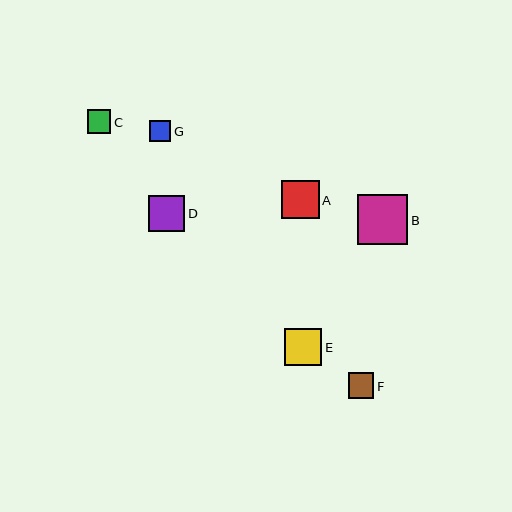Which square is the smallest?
Square G is the smallest with a size of approximately 21 pixels.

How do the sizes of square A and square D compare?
Square A and square D are approximately the same size.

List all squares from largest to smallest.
From largest to smallest: B, A, E, D, F, C, G.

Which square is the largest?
Square B is the largest with a size of approximately 50 pixels.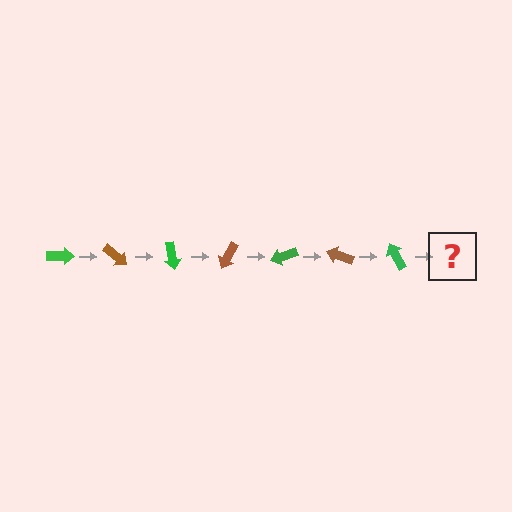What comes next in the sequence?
The next element should be a brown arrow, rotated 280 degrees from the start.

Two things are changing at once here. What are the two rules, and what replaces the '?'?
The two rules are that it rotates 40 degrees each step and the color cycles through green and brown. The '?' should be a brown arrow, rotated 280 degrees from the start.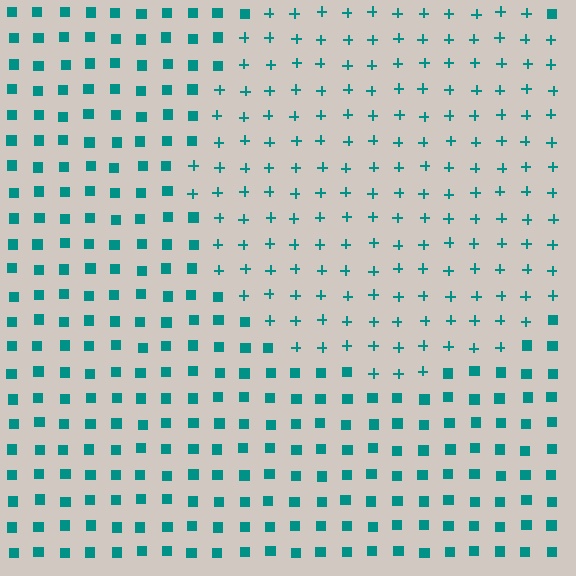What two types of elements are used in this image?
The image uses plus signs inside the circle region and squares outside it.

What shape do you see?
I see a circle.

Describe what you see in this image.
The image is filled with small teal elements arranged in a uniform grid. A circle-shaped region contains plus signs, while the surrounding area contains squares. The boundary is defined purely by the change in element shape.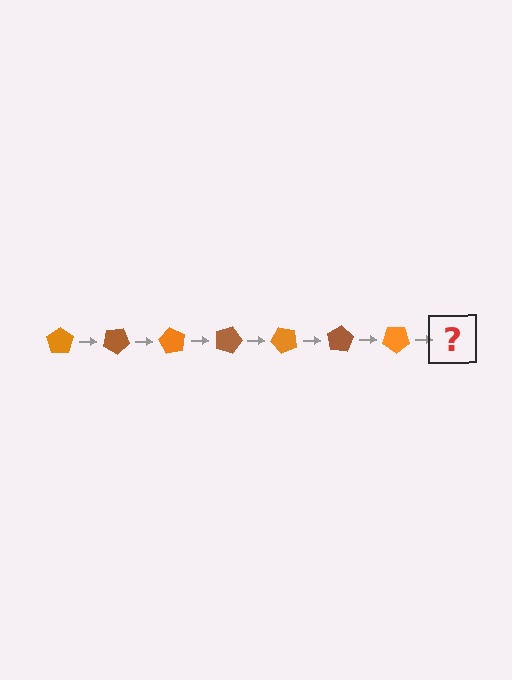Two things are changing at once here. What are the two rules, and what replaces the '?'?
The two rules are that it rotates 30 degrees each step and the color cycles through orange and brown. The '?' should be a brown pentagon, rotated 210 degrees from the start.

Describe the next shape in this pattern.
It should be a brown pentagon, rotated 210 degrees from the start.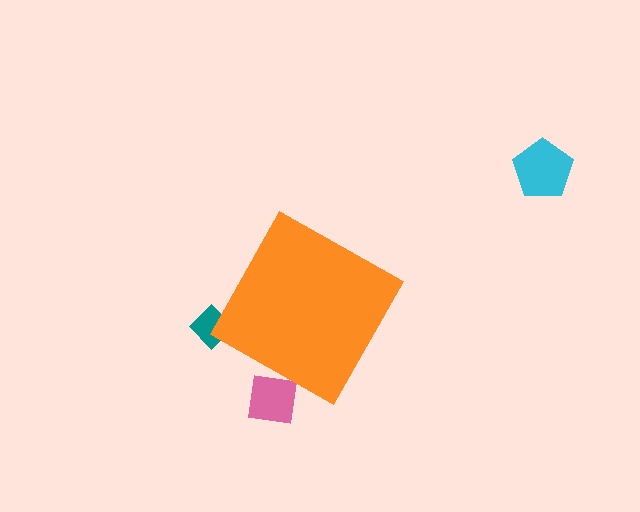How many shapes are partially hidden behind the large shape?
2 shapes are partially hidden.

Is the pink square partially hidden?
Yes, the pink square is partially hidden behind the orange diamond.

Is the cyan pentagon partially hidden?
No, the cyan pentagon is fully visible.